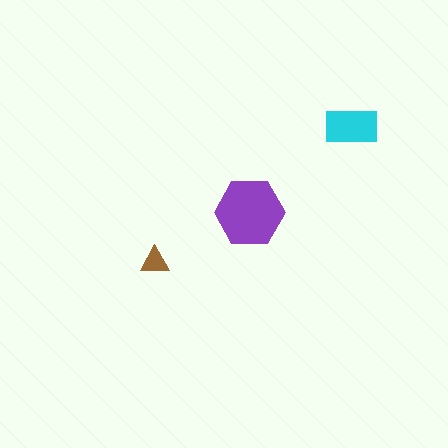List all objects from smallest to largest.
The brown triangle, the cyan rectangle, the purple hexagon.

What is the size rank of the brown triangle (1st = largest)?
3rd.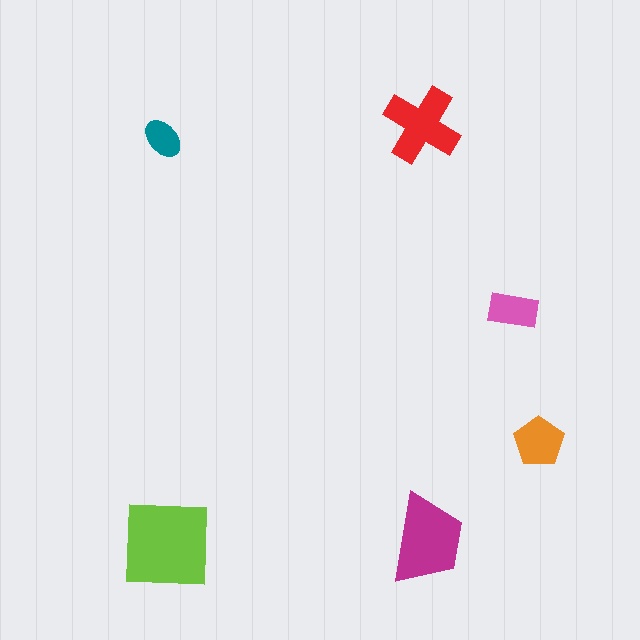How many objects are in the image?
There are 6 objects in the image.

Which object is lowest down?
The lime square is bottommost.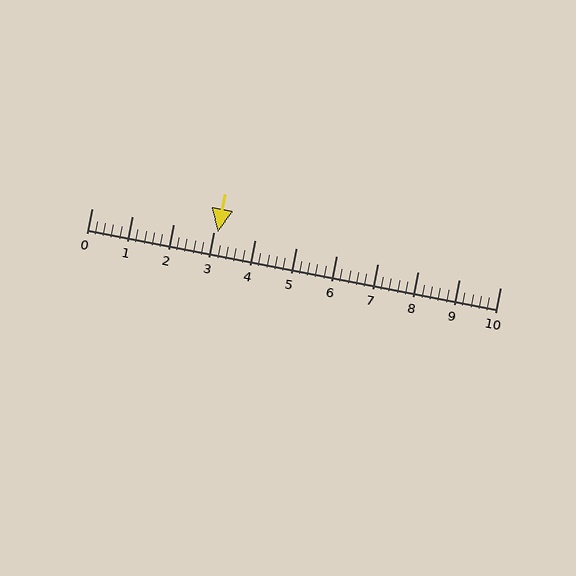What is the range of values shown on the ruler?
The ruler shows values from 0 to 10.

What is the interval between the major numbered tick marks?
The major tick marks are spaced 1 units apart.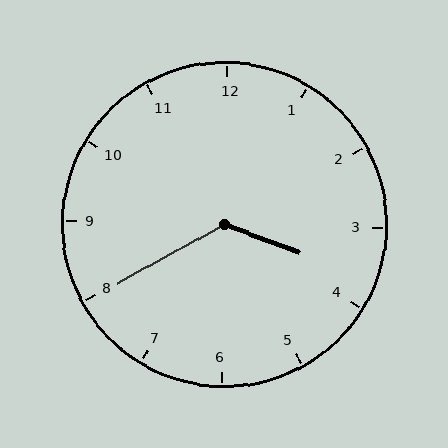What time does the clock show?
3:40.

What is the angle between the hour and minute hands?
Approximately 130 degrees.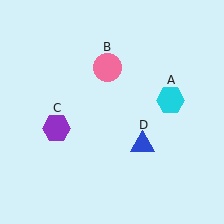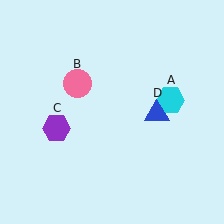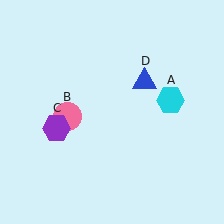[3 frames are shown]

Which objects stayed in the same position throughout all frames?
Cyan hexagon (object A) and purple hexagon (object C) remained stationary.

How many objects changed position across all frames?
2 objects changed position: pink circle (object B), blue triangle (object D).